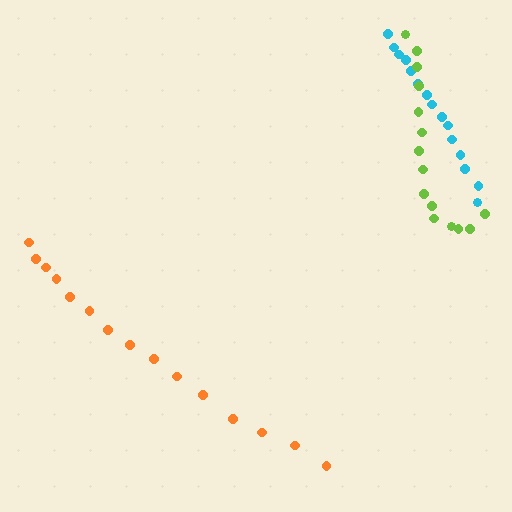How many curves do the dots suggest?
There are 3 distinct paths.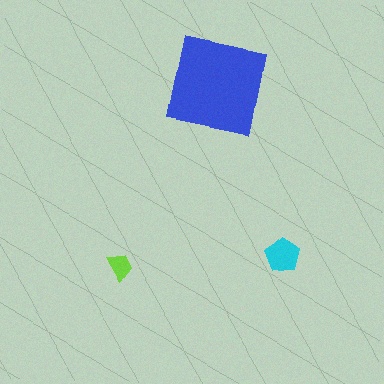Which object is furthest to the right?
The cyan pentagon is rightmost.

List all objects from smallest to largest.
The lime trapezoid, the cyan pentagon, the blue square.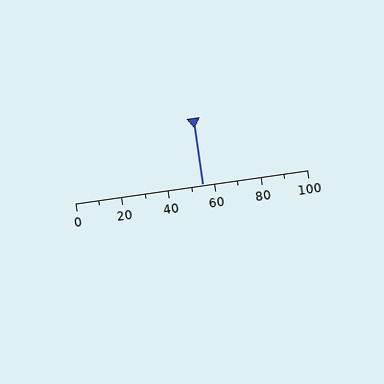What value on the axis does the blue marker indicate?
The marker indicates approximately 55.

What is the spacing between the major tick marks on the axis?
The major ticks are spaced 20 apart.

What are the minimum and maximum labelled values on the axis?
The axis runs from 0 to 100.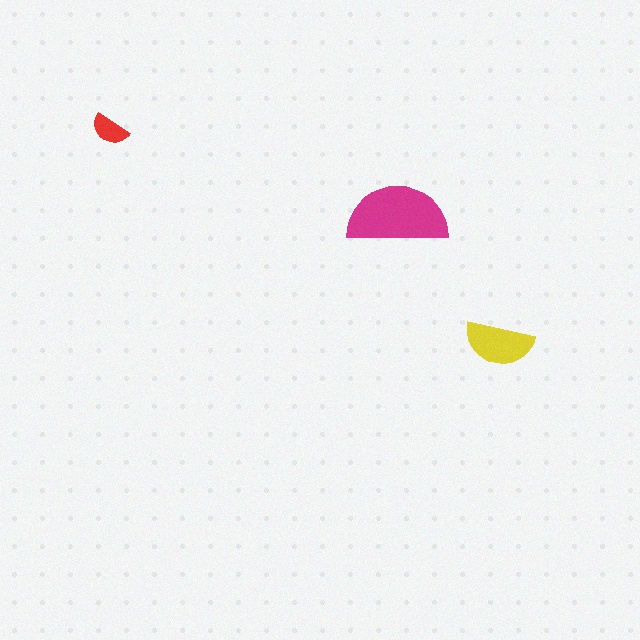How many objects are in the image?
There are 3 objects in the image.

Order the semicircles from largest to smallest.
the magenta one, the yellow one, the red one.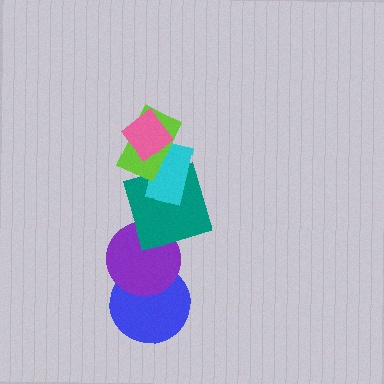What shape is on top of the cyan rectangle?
The lime rectangle is on top of the cyan rectangle.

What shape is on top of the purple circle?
The teal square is on top of the purple circle.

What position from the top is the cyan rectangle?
The cyan rectangle is 3rd from the top.